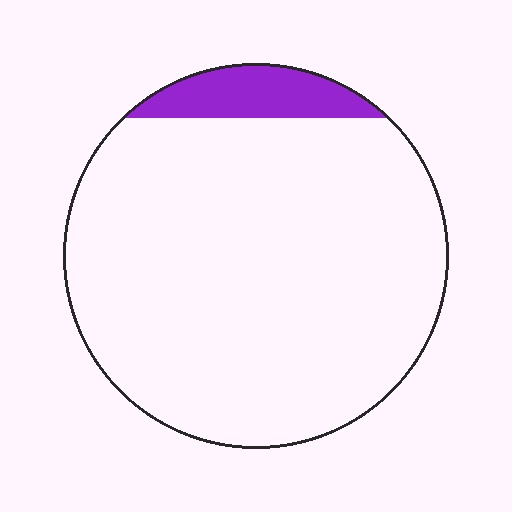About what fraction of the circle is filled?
About one tenth (1/10).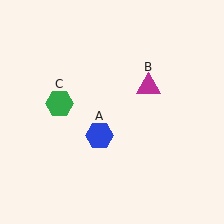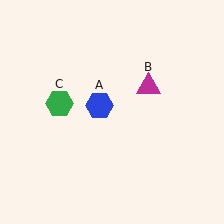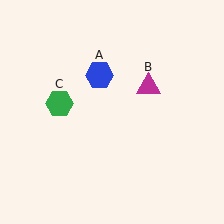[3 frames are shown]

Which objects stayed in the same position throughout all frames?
Magenta triangle (object B) and green hexagon (object C) remained stationary.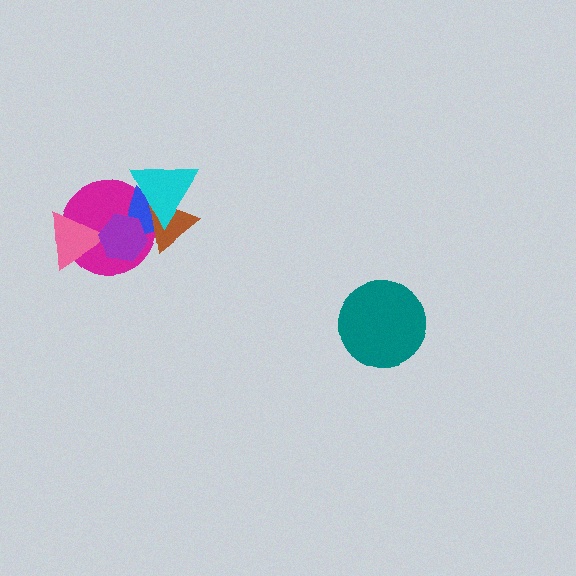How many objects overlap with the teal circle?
0 objects overlap with the teal circle.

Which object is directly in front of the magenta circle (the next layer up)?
The blue triangle is directly in front of the magenta circle.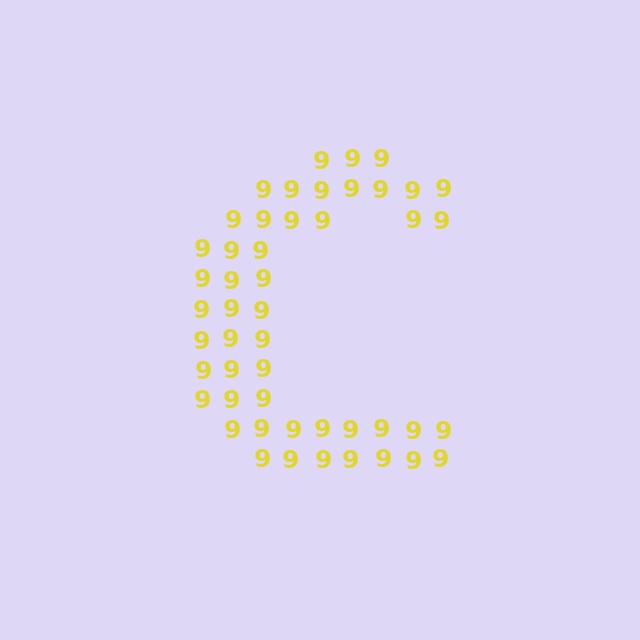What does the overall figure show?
The overall figure shows the letter C.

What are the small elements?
The small elements are digit 9's.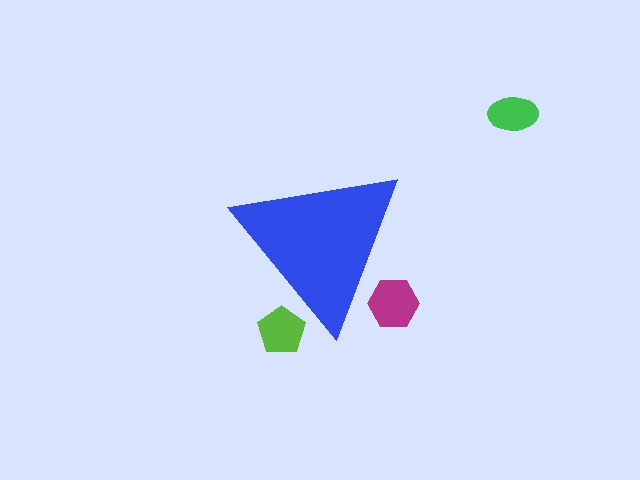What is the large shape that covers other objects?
A blue triangle.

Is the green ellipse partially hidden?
No, the green ellipse is fully visible.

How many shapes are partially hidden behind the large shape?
2 shapes are partially hidden.